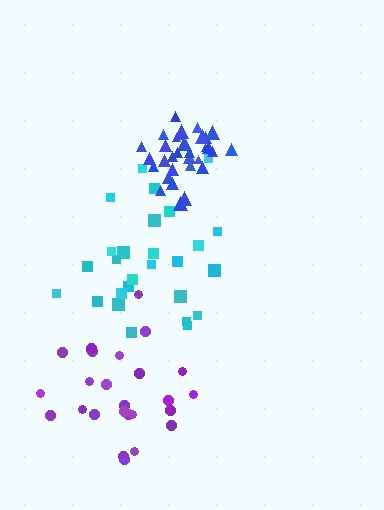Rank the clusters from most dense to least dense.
blue, purple, cyan.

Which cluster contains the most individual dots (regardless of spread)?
Blue (32).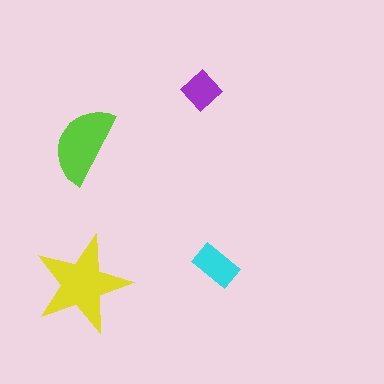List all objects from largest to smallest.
The yellow star, the lime semicircle, the cyan rectangle, the purple diamond.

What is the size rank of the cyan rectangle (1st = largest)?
3rd.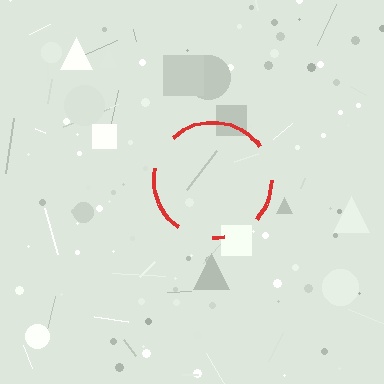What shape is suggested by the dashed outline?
The dashed outline suggests a circle.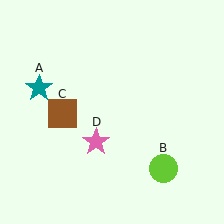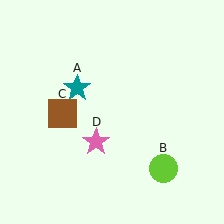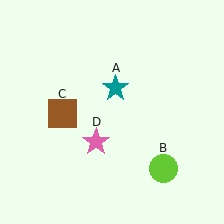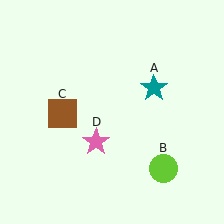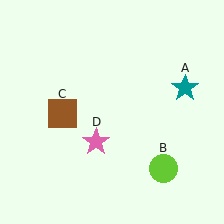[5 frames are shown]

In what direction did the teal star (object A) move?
The teal star (object A) moved right.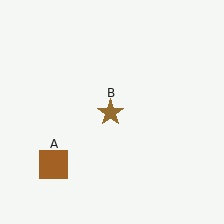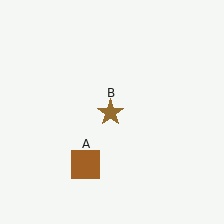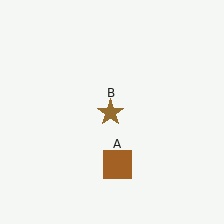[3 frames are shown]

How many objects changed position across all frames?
1 object changed position: brown square (object A).